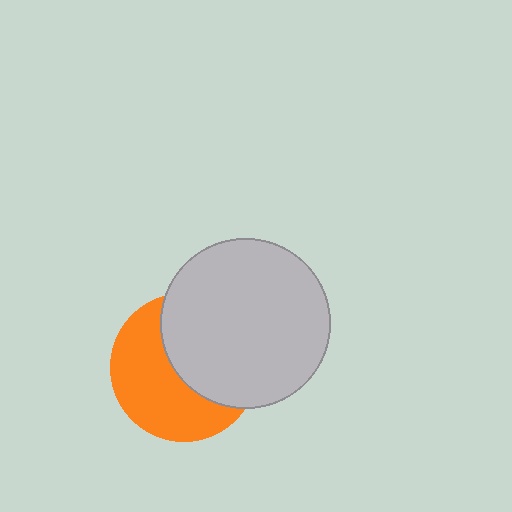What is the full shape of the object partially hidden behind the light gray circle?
The partially hidden object is an orange circle.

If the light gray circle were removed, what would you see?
You would see the complete orange circle.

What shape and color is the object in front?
The object in front is a light gray circle.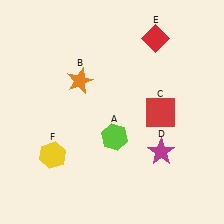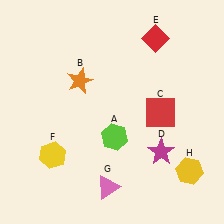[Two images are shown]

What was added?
A pink triangle (G), a yellow hexagon (H) were added in Image 2.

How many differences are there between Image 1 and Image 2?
There are 2 differences between the two images.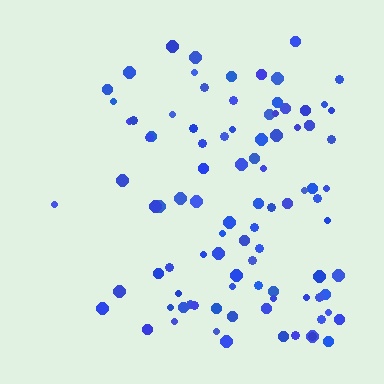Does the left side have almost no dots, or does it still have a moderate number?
Still a moderate number, just noticeably fewer than the right.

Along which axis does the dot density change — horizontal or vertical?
Horizontal.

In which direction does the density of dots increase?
From left to right, with the right side densest.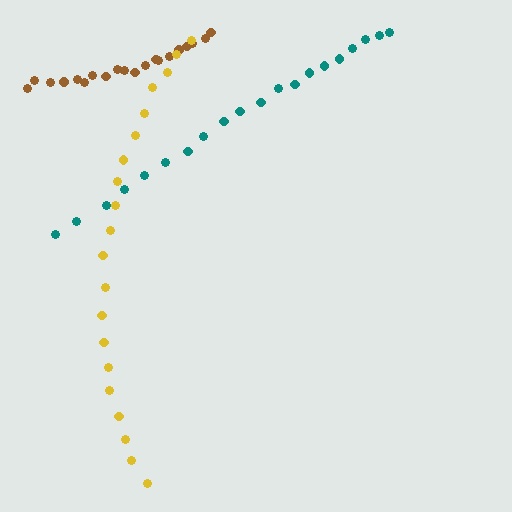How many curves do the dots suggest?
There are 3 distinct paths.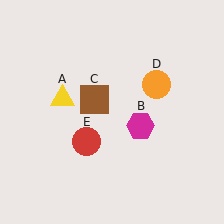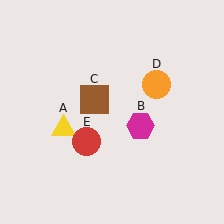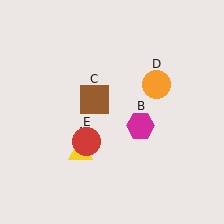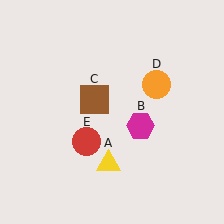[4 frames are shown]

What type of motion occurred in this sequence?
The yellow triangle (object A) rotated counterclockwise around the center of the scene.